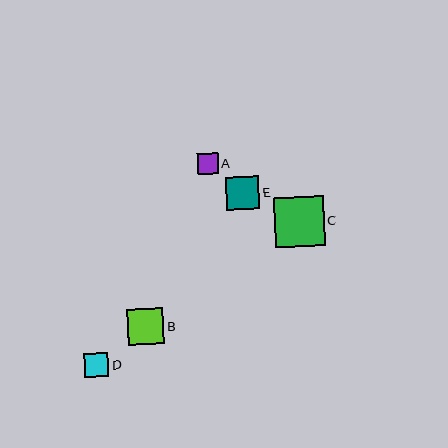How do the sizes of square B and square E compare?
Square B and square E are approximately the same size.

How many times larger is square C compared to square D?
Square C is approximately 2.0 times the size of square D.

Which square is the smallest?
Square A is the smallest with a size of approximately 21 pixels.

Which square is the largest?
Square C is the largest with a size of approximately 50 pixels.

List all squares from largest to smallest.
From largest to smallest: C, B, E, D, A.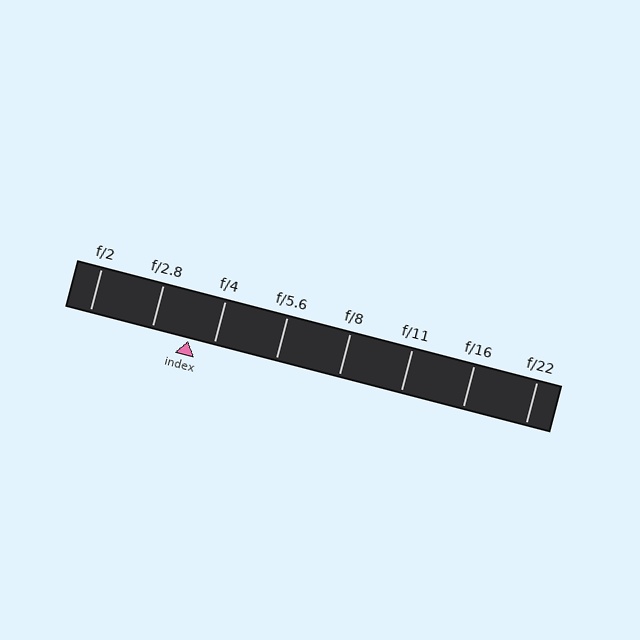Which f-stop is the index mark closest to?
The index mark is closest to f/4.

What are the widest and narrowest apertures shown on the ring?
The widest aperture shown is f/2 and the narrowest is f/22.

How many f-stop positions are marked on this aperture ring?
There are 8 f-stop positions marked.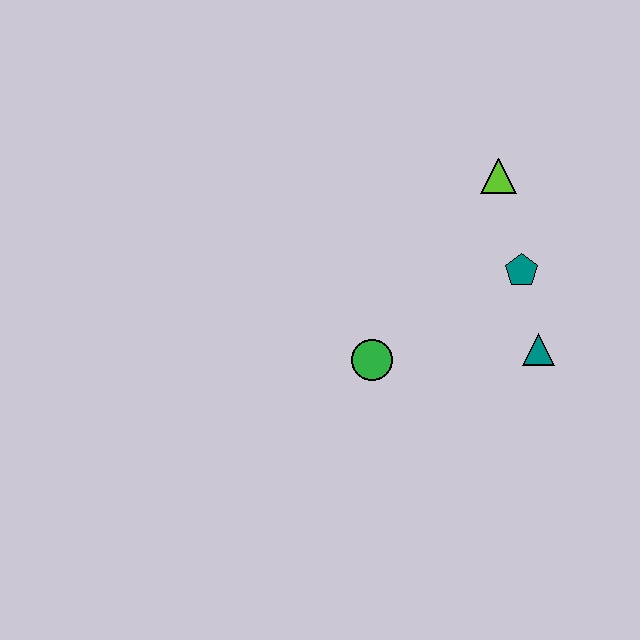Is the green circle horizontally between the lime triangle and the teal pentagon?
No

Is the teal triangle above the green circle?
Yes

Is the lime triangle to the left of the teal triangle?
Yes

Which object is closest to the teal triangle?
The teal pentagon is closest to the teal triangle.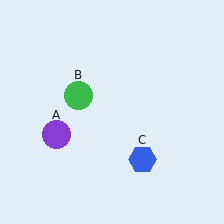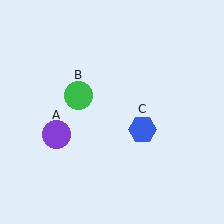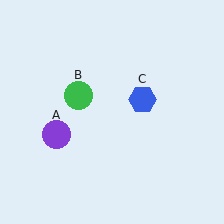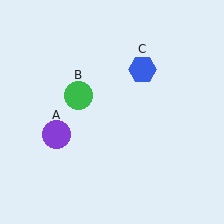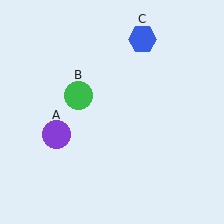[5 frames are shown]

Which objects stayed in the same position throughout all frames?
Purple circle (object A) and green circle (object B) remained stationary.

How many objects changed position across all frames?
1 object changed position: blue hexagon (object C).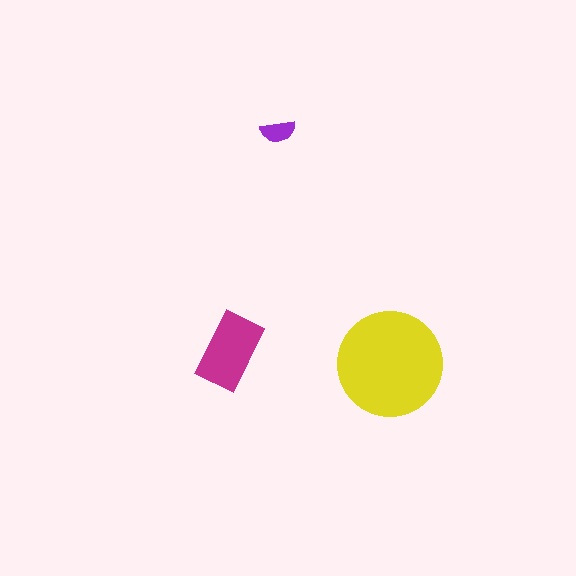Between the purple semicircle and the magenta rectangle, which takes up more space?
The magenta rectangle.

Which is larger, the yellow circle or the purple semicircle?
The yellow circle.